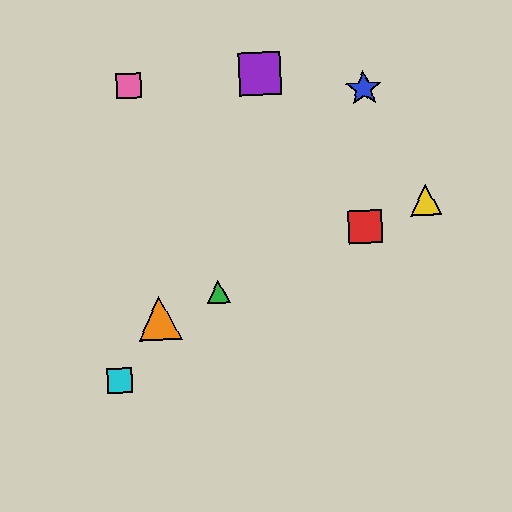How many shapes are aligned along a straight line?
4 shapes (the red square, the green triangle, the yellow triangle, the orange triangle) are aligned along a straight line.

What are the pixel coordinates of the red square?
The red square is at (365, 227).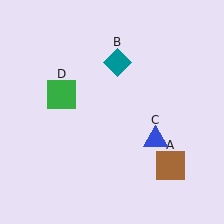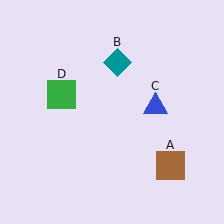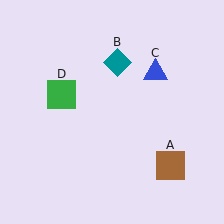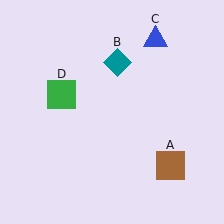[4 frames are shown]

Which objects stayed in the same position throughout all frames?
Brown square (object A) and teal diamond (object B) and green square (object D) remained stationary.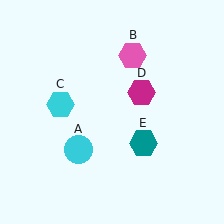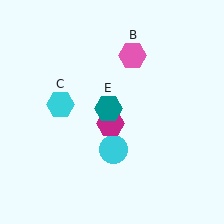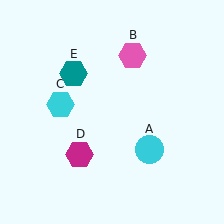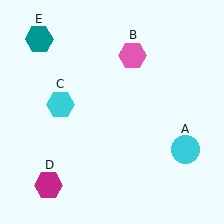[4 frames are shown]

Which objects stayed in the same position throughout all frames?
Pink hexagon (object B) and cyan hexagon (object C) remained stationary.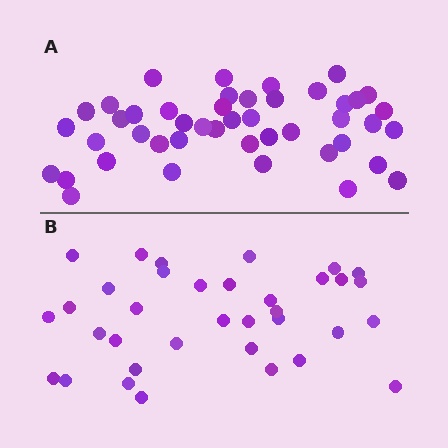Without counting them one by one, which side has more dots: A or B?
Region A (the top region) has more dots.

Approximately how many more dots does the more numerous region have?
Region A has roughly 10 or so more dots than region B.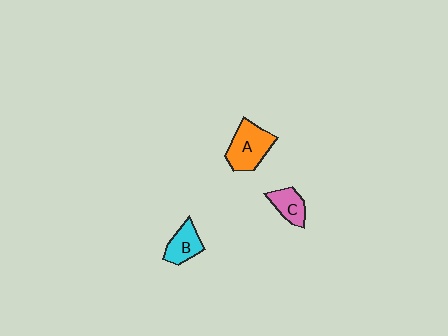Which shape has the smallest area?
Shape C (pink).